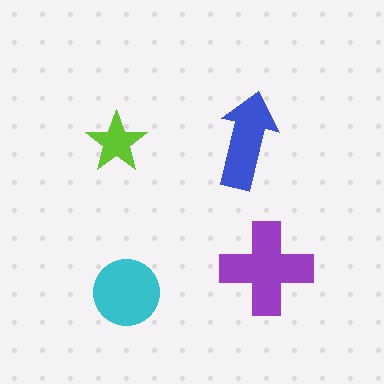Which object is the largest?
The purple cross.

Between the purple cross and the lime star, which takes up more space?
The purple cross.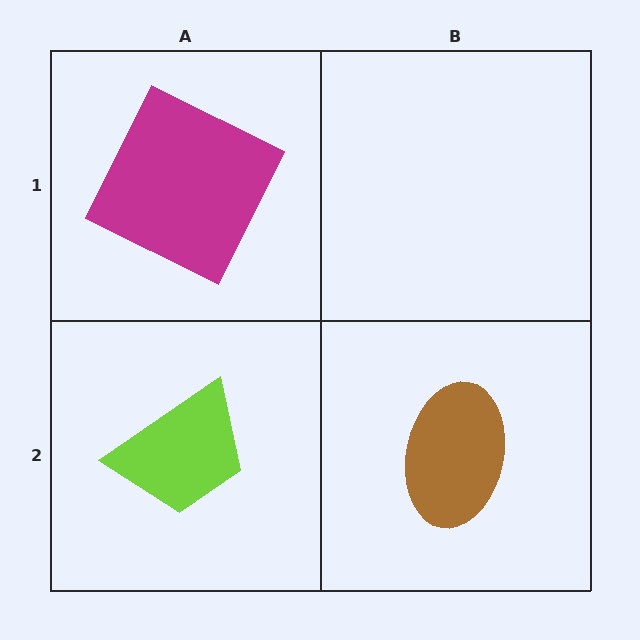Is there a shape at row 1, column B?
No, that cell is empty.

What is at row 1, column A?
A magenta square.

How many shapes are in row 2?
2 shapes.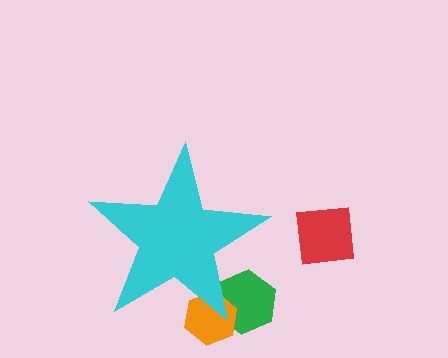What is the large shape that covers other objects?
A cyan star.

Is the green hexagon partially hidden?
Yes, the green hexagon is partially hidden behind the cyan star.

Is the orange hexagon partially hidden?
Yes, the orange hexagon is partially hidden behind the cyan star.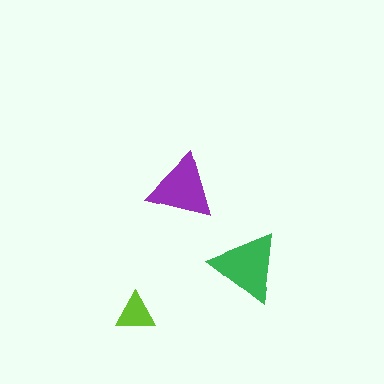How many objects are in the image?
There are 3 objects in the image.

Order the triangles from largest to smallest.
the green one, the purple one, the lime one.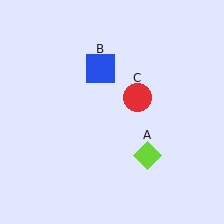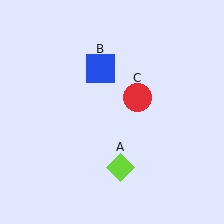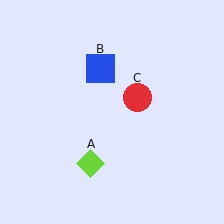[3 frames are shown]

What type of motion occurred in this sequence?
The lime diamond (object A) rotated clockwise around the center of the scene.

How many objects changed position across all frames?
1 object changed position: lime diamond (object A).